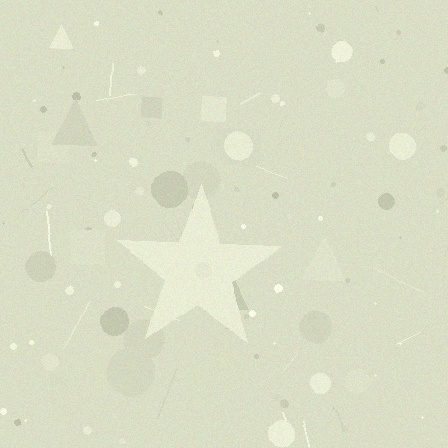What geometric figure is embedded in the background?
A star is embedded in the background.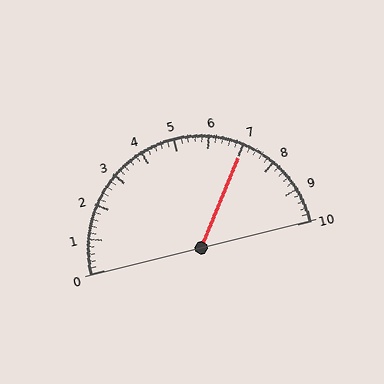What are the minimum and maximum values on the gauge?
The gauge ranges from 0 to 10.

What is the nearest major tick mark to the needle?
The nearest major tick mark is 7.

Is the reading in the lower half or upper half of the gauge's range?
The reading is in the upper half of the range (0 to 10).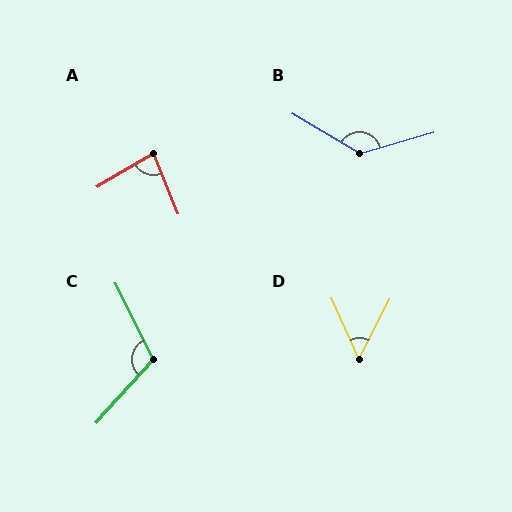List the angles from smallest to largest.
D (51°), A (82°), C (112°), B (133°).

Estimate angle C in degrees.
Approximately 112 degrees.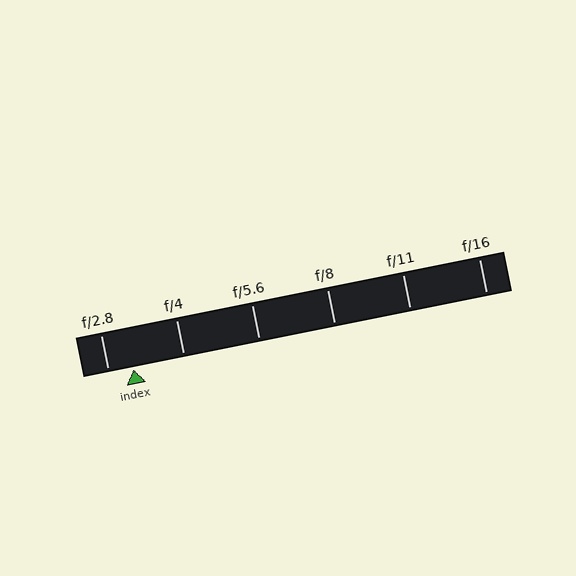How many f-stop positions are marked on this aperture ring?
There are 6 f-stop positions marked.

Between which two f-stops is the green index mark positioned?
The index mark is between f/2.8 and f/4.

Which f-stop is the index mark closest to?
The index mark is closest to f/2.8.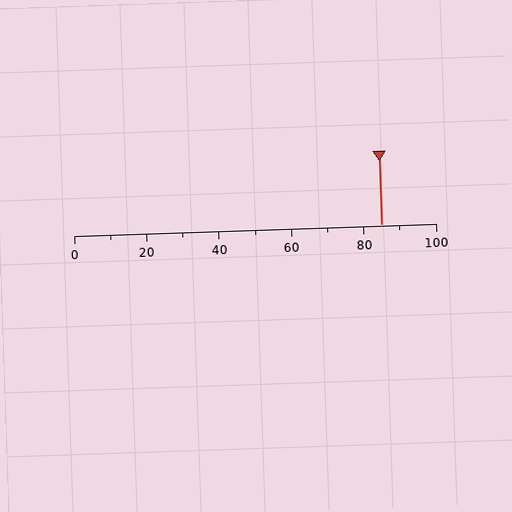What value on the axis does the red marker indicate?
The marker indicates approximately 85.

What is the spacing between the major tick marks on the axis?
The major ticks are spaced 20 apart.